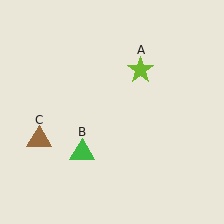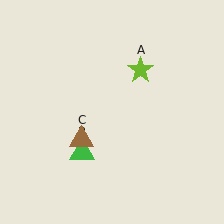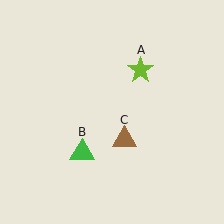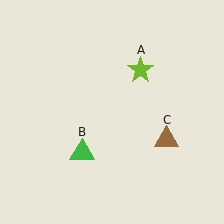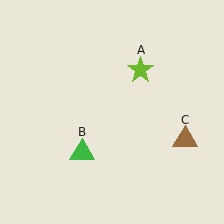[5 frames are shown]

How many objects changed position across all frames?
1 object changed position: brown triangle (object C).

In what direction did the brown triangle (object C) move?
The brown triangle (object C) moved right.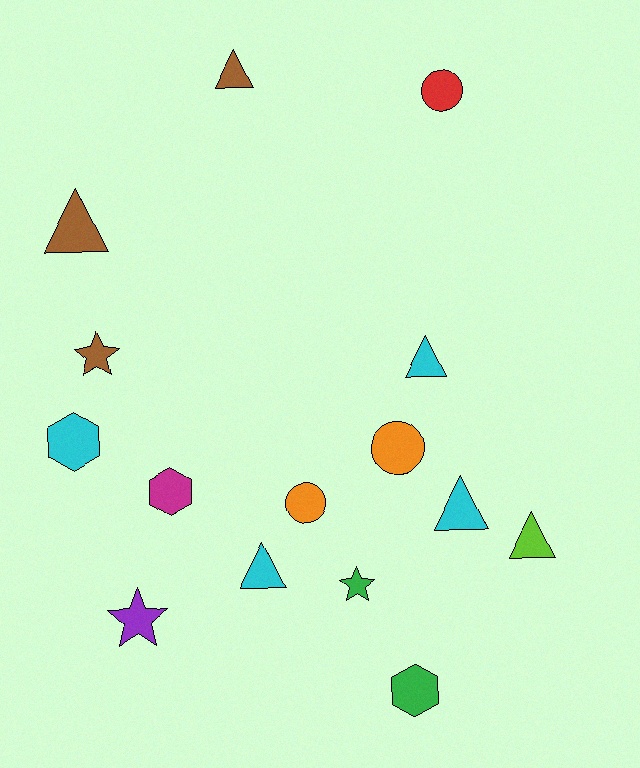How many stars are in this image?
There are 3 stars.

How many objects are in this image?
There are 15 objects.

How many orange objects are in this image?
There are 2 orange objects.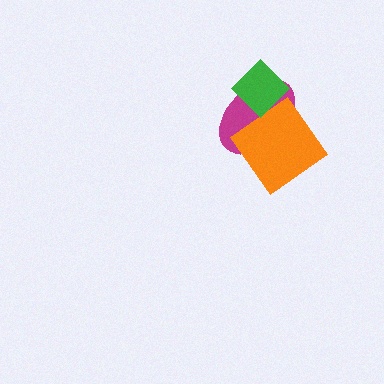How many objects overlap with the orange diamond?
2 objects overlap with the orange diamond.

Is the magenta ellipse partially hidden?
Yes, it is partially covered by another shape.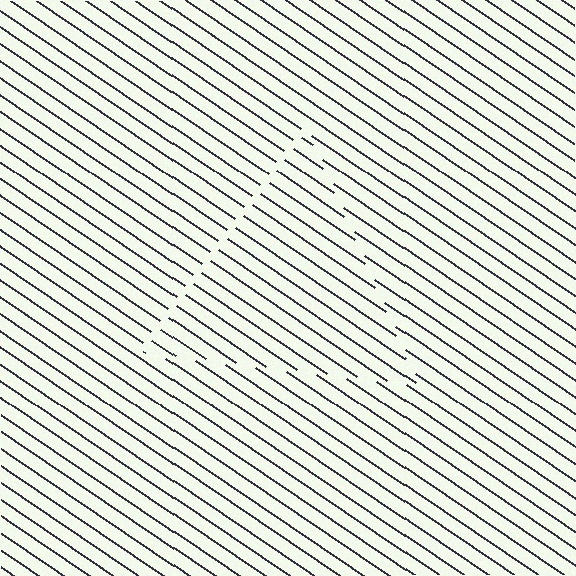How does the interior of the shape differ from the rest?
The interior of the shape contains the same grating, shifted by half a period — the contour is defined by the phase discontinuity where line-ends from the inner and outer gratings abut.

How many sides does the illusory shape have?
3 sides — the line-ends trace a triangle.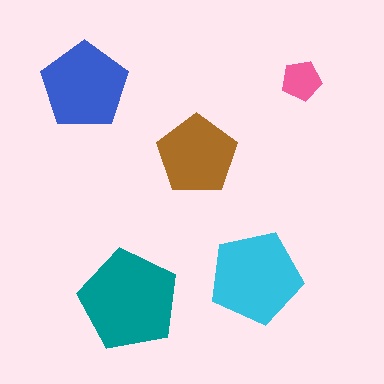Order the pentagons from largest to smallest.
the teal one, the cyan one, the blue one, the brown one, the pink one.